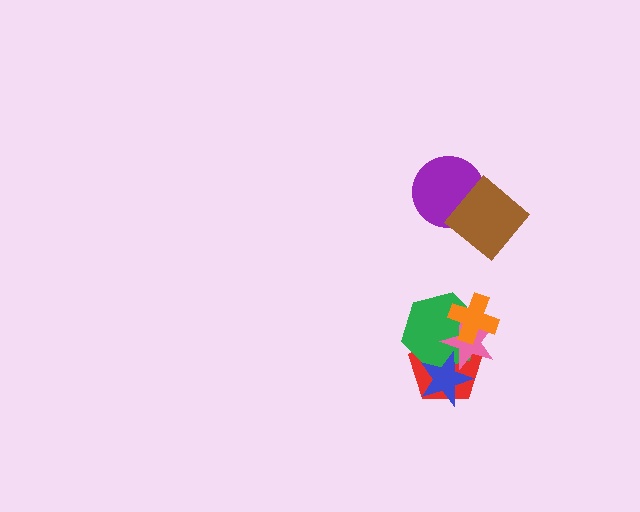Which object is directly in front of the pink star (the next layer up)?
The orange cross is directly in front of the pink star.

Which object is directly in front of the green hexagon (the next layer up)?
The pink star is directly in front of the green hexagon.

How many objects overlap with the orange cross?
3 objects overlap with the orange cross.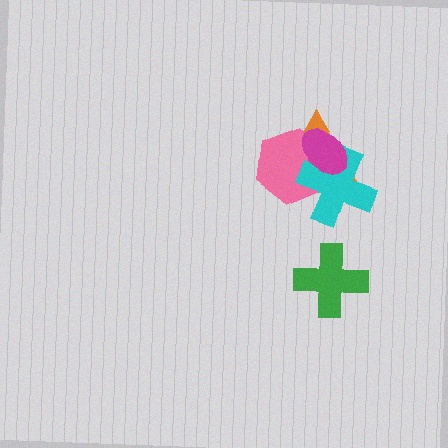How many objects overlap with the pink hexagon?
3 objects overlap with the pink hexagon.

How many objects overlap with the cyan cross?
3 objects overlap with the cyan cross.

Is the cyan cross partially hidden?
Yes, it is partially covered by another shape.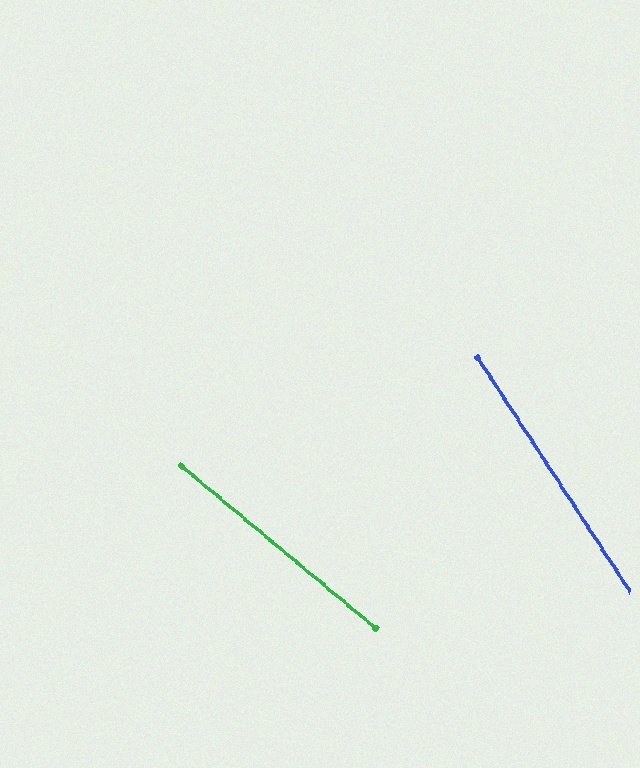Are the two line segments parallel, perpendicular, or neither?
Neither parallel nor perpendicular — they differ by about 17°.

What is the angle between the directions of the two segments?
Approximately 17 degrees.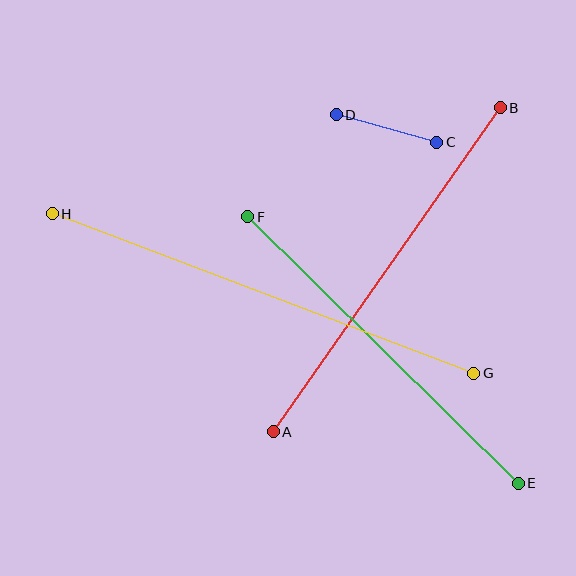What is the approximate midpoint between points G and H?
The midpoint is at approximately (263, 294) pixels.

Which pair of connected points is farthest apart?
Points G and H are farthest apart.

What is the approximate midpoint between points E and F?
The midpoint is at approximately (383, 350) pixels.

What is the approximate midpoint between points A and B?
The midpoint is at approximately (387, 270) pixels.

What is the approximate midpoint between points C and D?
The midpoint is at approximately (387, 129) pixels.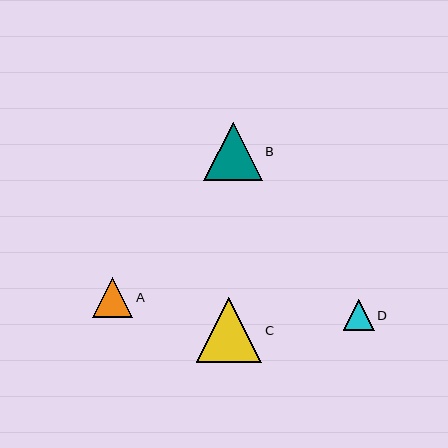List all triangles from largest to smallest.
From largest to smallest: C, B, A, D.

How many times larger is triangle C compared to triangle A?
Triangle C is approximately 1.6 times the size of triangle A.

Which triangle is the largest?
Triangle C is the largest with a size of approximately 65 pixels.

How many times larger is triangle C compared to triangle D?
Triangle C is approximately 2.1 times the size of triangle D.